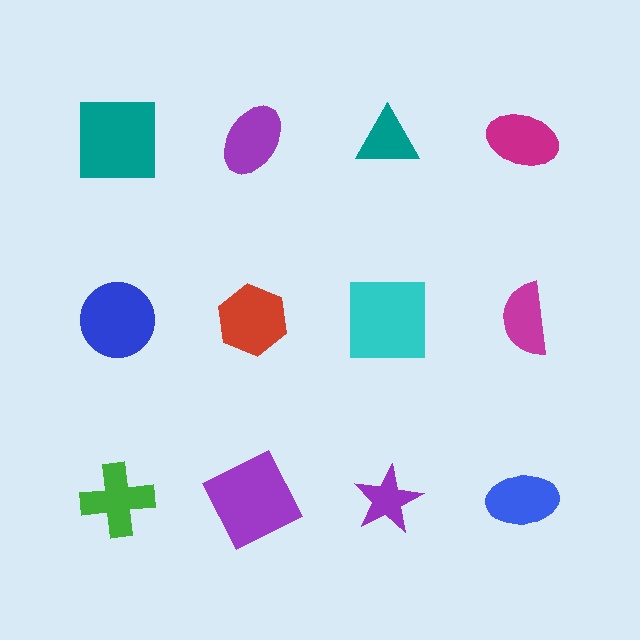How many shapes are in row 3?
4 shapes.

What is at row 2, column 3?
A cyan square.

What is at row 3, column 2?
A purple square.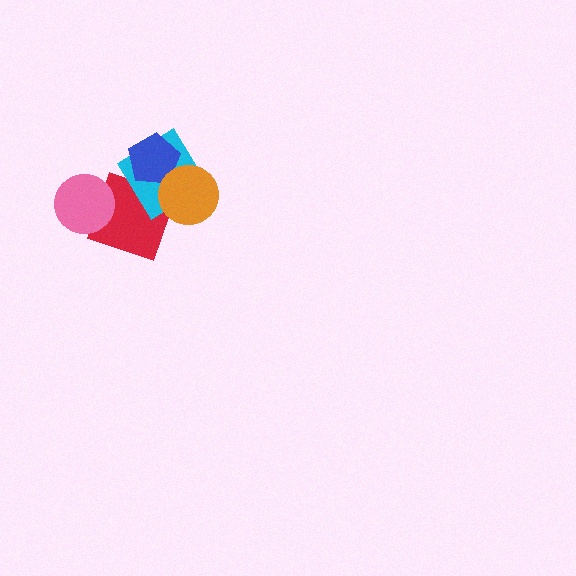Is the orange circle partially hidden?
No, no other shape covers it.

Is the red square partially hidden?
Yes, it is partially covered by another shape.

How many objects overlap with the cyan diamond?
3 objects overlap with the cyan diamond.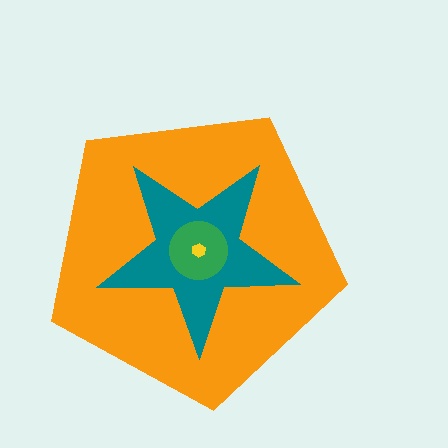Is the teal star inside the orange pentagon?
Yes.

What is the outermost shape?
The orange pentagon.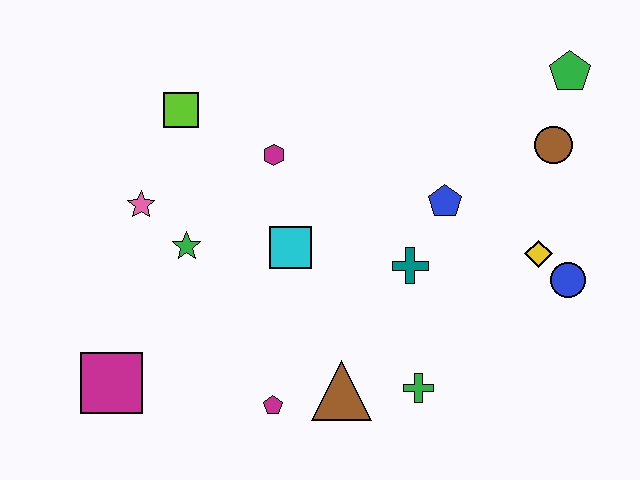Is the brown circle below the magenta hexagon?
No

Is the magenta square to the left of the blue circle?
Yes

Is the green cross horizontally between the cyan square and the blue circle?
Yes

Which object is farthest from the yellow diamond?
The magenta square is farthest from the yellow diamond.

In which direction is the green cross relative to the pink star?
The green cross is to the right of the pink star.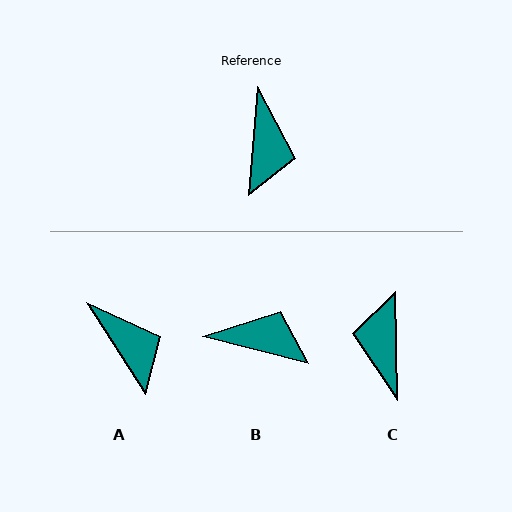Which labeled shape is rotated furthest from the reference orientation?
C, about 174 degrees away.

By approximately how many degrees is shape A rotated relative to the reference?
Approximately 37 degrees counter-clockwise.